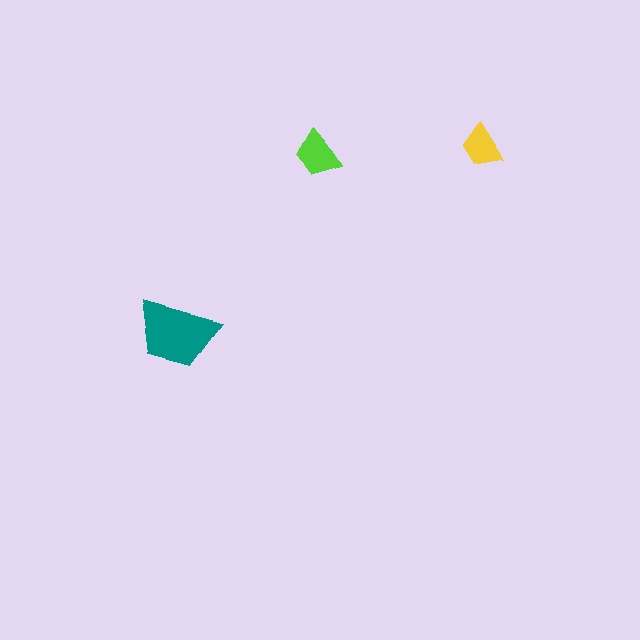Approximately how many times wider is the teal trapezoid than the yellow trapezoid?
About 2 times wider.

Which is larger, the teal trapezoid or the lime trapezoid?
The teal one.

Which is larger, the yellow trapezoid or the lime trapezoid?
The lime one.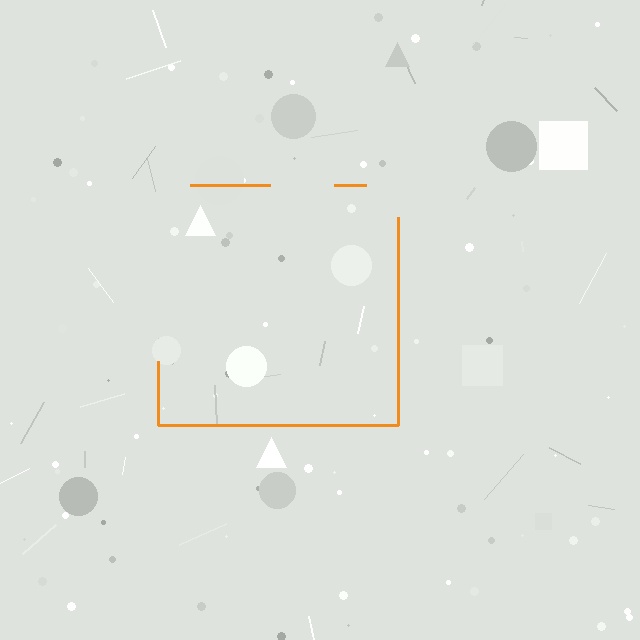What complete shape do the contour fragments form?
The contour fragments form a square.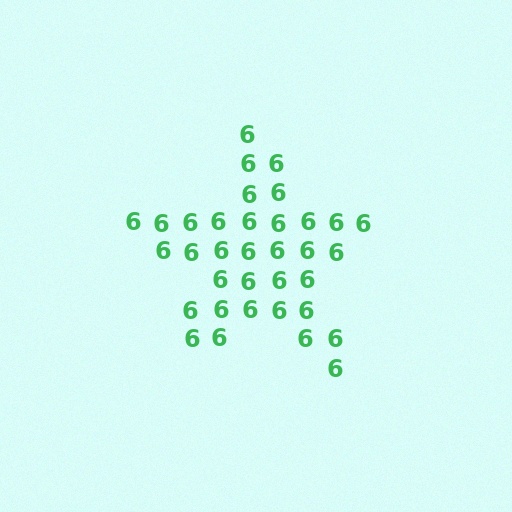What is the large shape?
The large shape is a star.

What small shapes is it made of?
It is made of small digit 6's.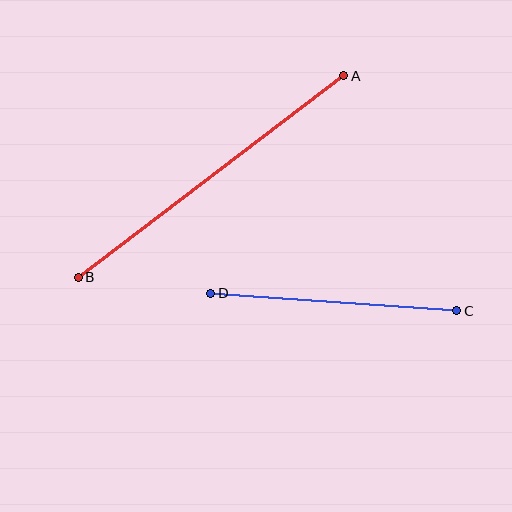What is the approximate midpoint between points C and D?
The midpoint is at approximately (334, 302) pixels.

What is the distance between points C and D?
The distance is approximately 247 pixels.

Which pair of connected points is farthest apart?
Points A and B are farthest apart.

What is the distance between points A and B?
The distance is approximately 333 pixels.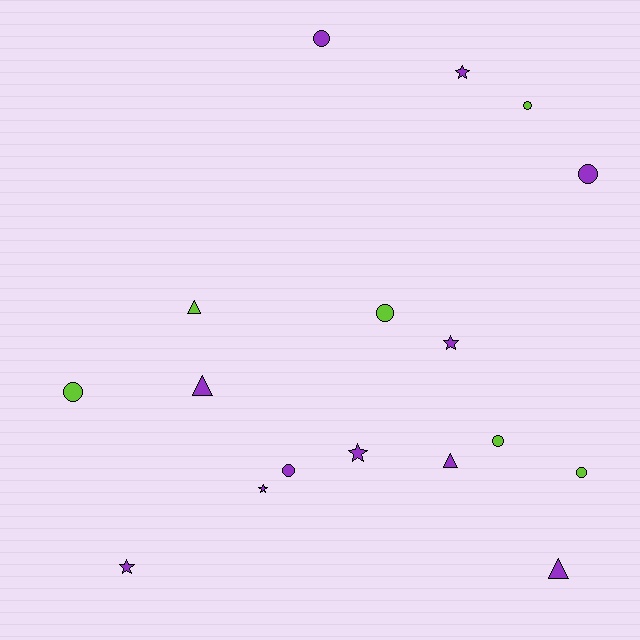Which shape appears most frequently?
Circle, with 8 objects.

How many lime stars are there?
There are no lime stars.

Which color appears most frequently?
Purple, with 11 objects.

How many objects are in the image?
There are 17 objects.